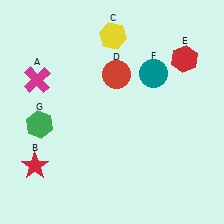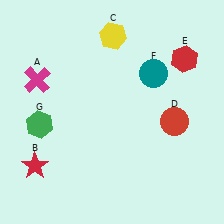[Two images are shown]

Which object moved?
The red circle (D) moved right.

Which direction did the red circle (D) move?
The red circle (D) moved right.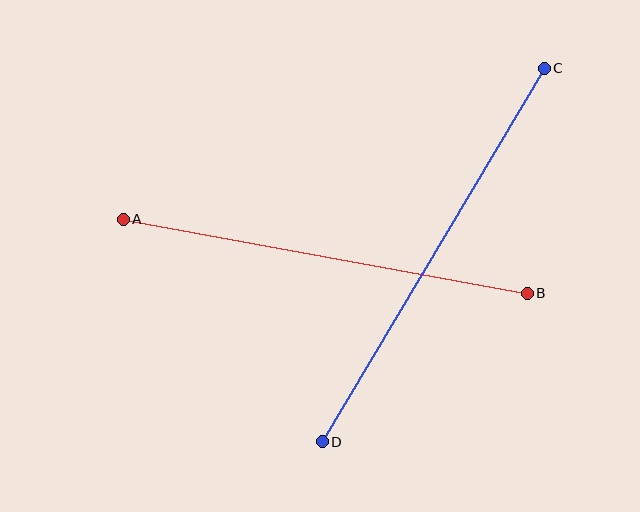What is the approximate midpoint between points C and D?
The midpoint is at approximately (433, 255) pixels.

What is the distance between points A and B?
The distance is approximately 411 pixels.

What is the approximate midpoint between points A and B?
The midpoint is at approximately (325, 256) pixels.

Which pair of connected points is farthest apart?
Points C and D are farthest apart.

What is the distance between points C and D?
The distance is approximately 434 pixels.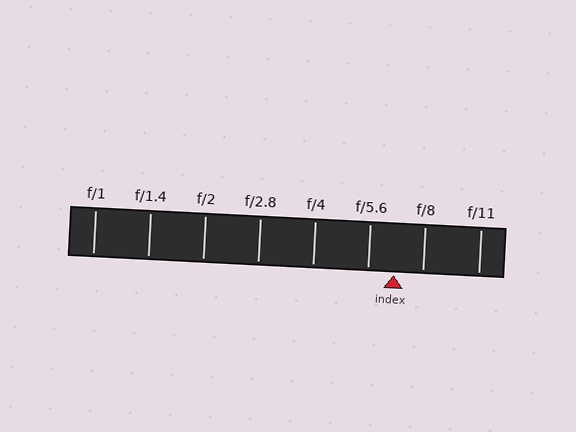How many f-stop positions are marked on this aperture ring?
There are 8 f-stop positions marked.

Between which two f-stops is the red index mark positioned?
The index mark is between f/5.6 and f/8.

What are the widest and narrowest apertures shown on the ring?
The widest aperture shown is f/1 and the narrowest is f/11.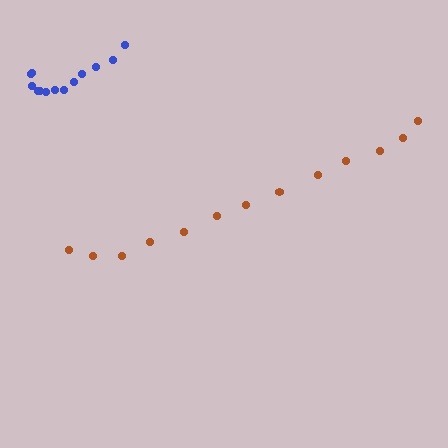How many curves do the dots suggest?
There are 2 distinct paths.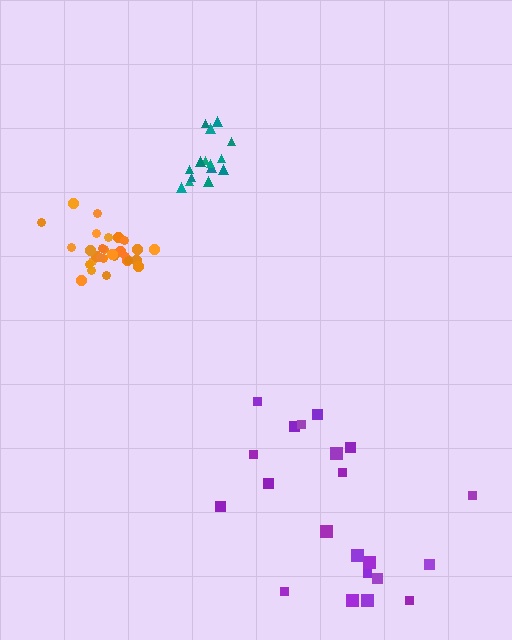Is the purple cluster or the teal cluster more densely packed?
Teal.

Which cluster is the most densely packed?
Orange.